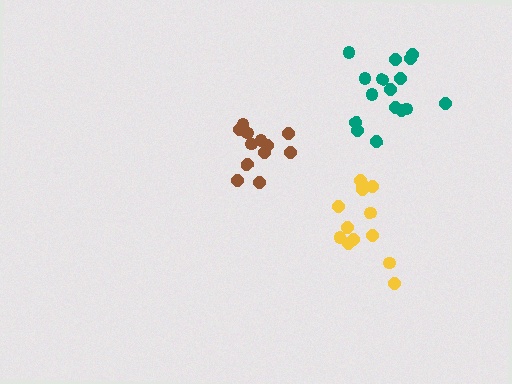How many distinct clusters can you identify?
There are 3 distinct clusters.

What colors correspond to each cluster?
The clusters are colored: yellow, brown, teal.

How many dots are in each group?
Group 1: 13 dots, Group 2: 12 dots, Group 3: 16 dots (41 total).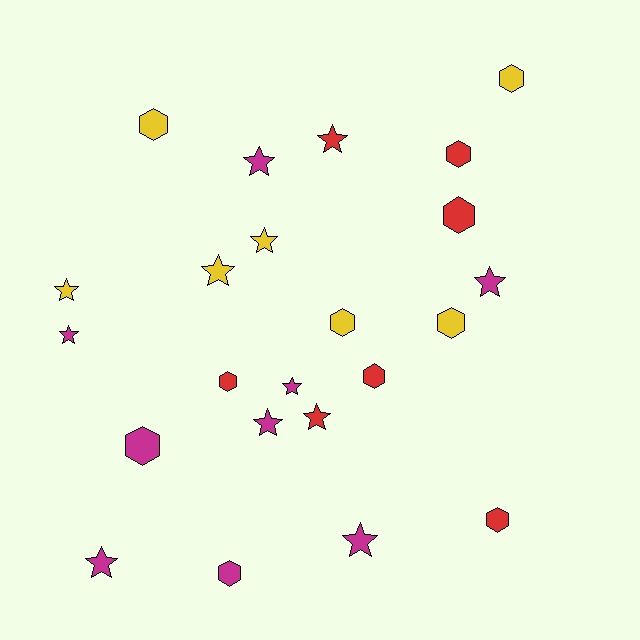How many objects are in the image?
There are 23 objects.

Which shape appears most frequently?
Star, with 12 objects.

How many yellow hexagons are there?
There are 4 yellow hexagons.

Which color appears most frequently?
Magenta, with 9 objects.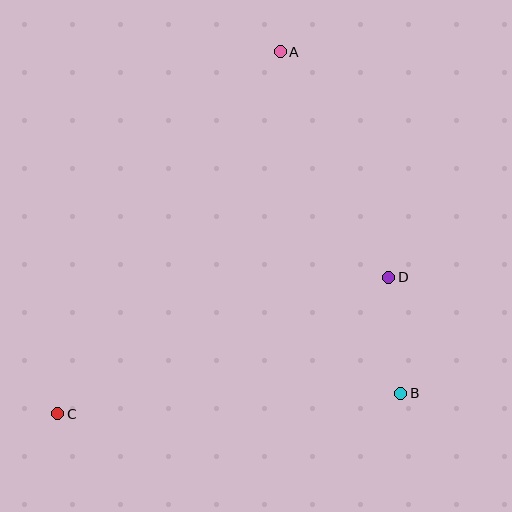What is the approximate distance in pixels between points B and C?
The distance between B and C is approximately 343 pixels.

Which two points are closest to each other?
Points B and D are closest to each other.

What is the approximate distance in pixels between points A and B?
The distance between A and B is approximately 362 pixels.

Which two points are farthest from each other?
Points A and C are farthest from each other.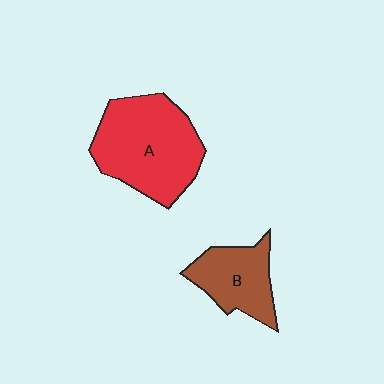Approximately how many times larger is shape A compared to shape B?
Approximately 1.8 times.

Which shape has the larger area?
Shape A (red).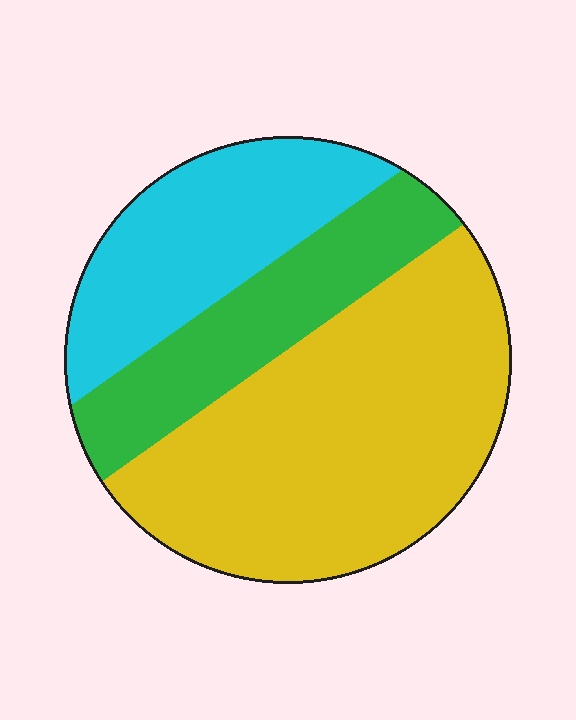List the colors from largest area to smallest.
From largest to smallest: yellow, cyan, green.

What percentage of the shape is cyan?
Cyan takes up about one quarter (1/4) of the shape.